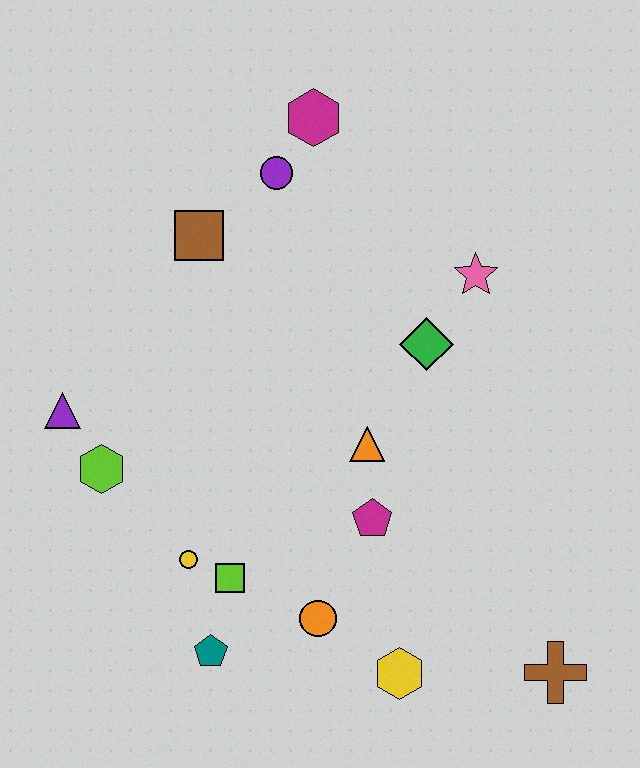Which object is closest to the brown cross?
The yellow hexagon is closest to the brown cross.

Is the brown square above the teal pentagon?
Yes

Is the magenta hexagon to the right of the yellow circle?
Yes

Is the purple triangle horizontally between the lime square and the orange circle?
No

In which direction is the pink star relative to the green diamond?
The pink star is above the green diamond.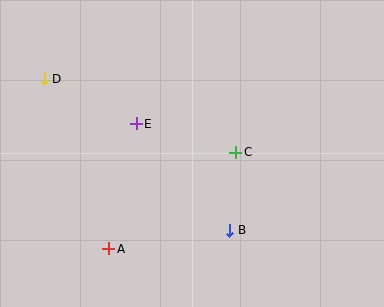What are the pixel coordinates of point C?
Point C is at (236, 152).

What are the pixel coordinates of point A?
Point A is at (109, 249).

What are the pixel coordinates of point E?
Point E is at (136, 124).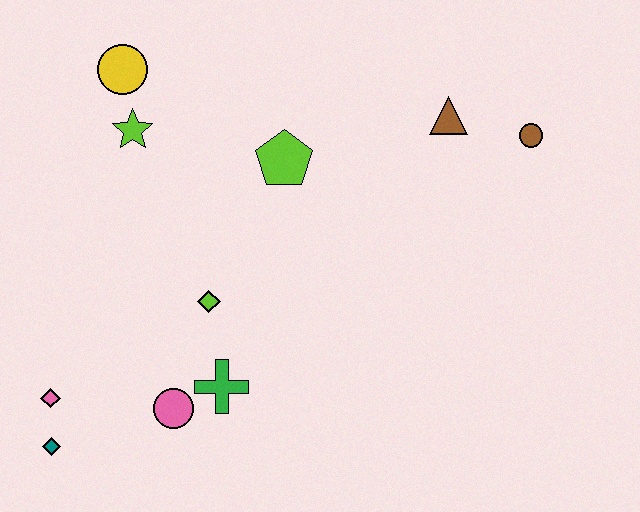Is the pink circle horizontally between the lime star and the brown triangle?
Yes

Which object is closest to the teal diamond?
The pink diamond is closest to the teal diamond.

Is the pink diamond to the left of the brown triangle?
Yes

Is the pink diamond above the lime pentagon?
No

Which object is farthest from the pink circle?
The brown circle is farthest from the pink circle.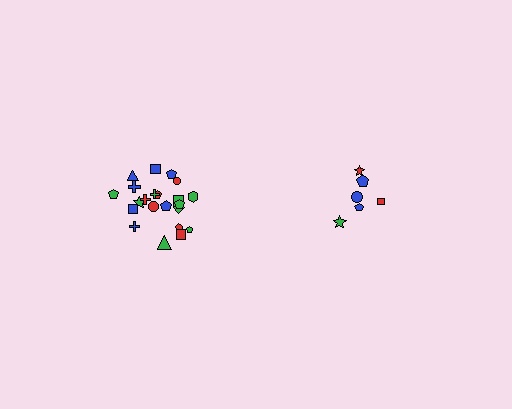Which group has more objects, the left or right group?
The left group.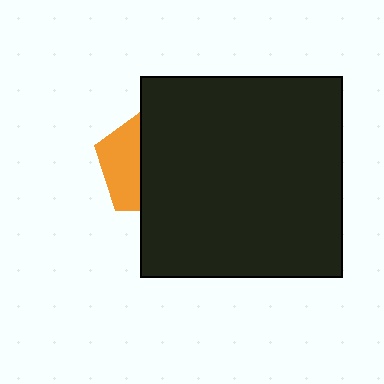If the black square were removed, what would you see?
You would see the complete orange pentagon.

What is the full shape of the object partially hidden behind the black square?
The partially hidden object is an orange pentagon.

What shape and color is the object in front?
The object in front is a black square.